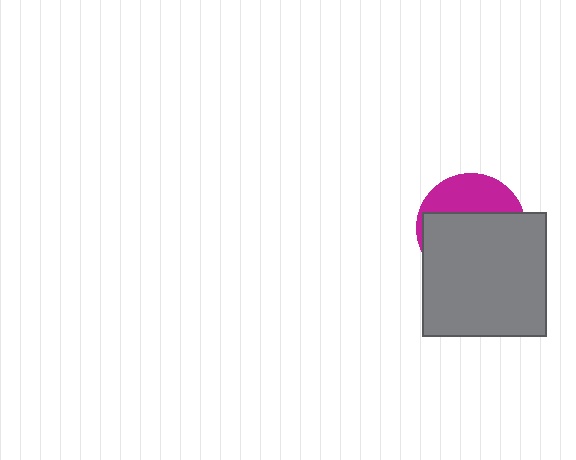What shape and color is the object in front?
The object in front is a gray square.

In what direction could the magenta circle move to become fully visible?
The magenta circle could move up. That would shift it out from behind the gray square entirely.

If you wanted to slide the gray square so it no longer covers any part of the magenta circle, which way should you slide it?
Slide it down — that is the most direct way to separate the two shapes.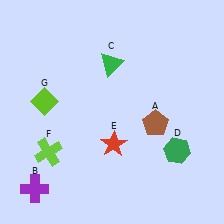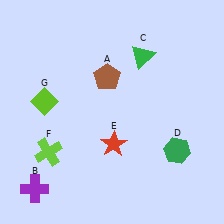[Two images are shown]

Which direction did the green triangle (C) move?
The green triangle (C) moved right.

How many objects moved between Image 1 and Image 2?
2 objects moved between the two images.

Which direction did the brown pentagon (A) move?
The brown pentagon (A) moved left.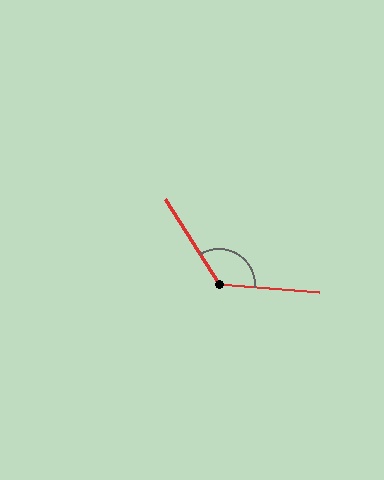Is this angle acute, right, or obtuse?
It is obtuse.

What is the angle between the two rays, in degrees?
Approximately 127 degrees.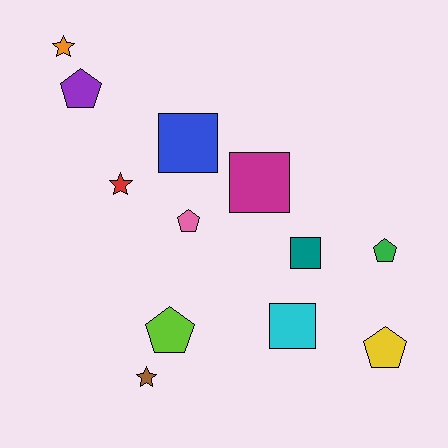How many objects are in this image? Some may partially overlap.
There are 12 objects.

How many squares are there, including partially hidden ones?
There are 4 squares.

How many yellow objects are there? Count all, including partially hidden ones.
There is 1 yellow object.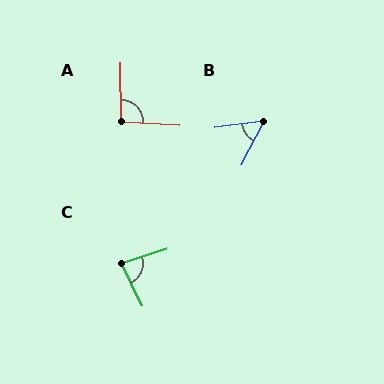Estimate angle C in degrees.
Approximately 82 degrees.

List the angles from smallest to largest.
B (55°), C (82°), A (94°).